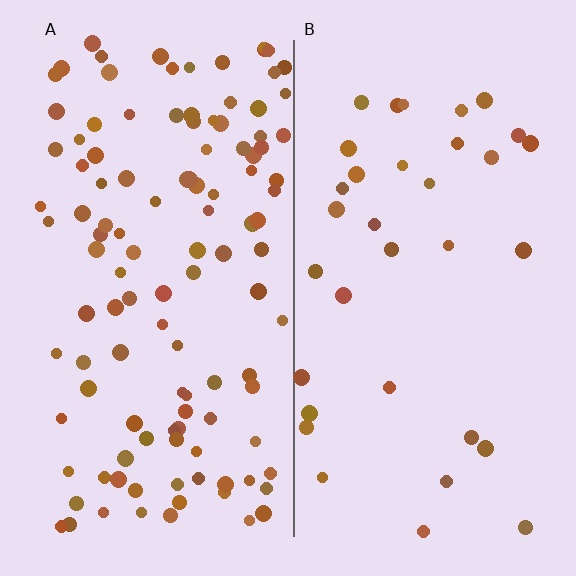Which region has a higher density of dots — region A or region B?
A (the left).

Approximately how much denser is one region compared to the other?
Approximately 3.4× — region A over region B.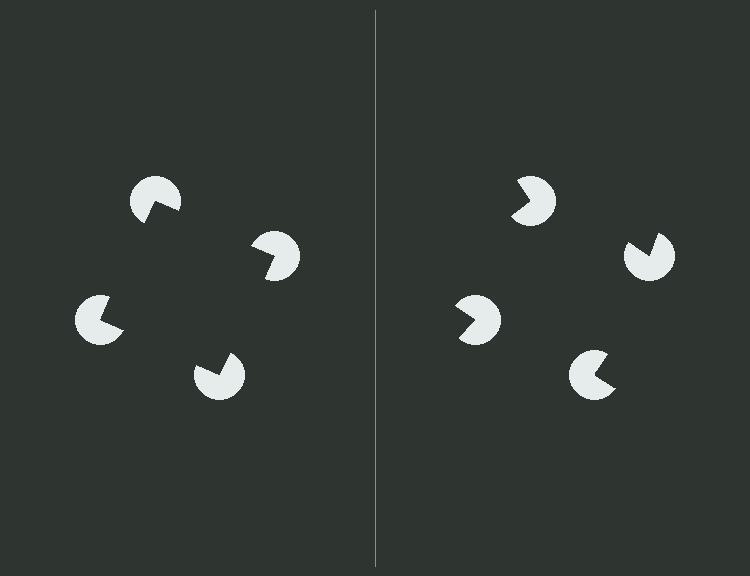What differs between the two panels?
The pac-man discs are positioned identically on both sides; only the wedge orientations differ. On the left they align to a square; on the right they are misaligned.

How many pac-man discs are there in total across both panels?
8 — 4 on each side.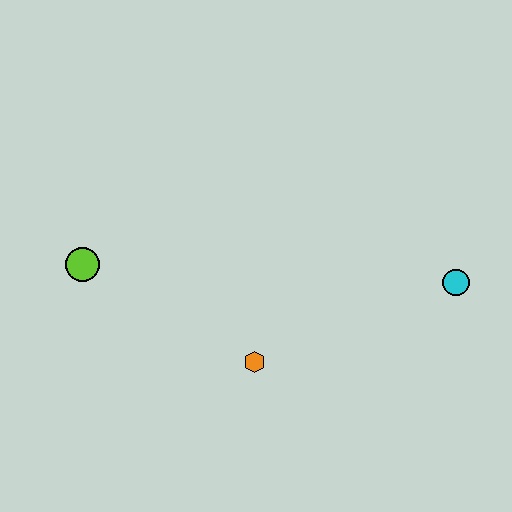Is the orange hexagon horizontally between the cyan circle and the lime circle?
Yes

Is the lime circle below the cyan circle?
No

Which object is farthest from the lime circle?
The cyan circle is farthest from the lime circle.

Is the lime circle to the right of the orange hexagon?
No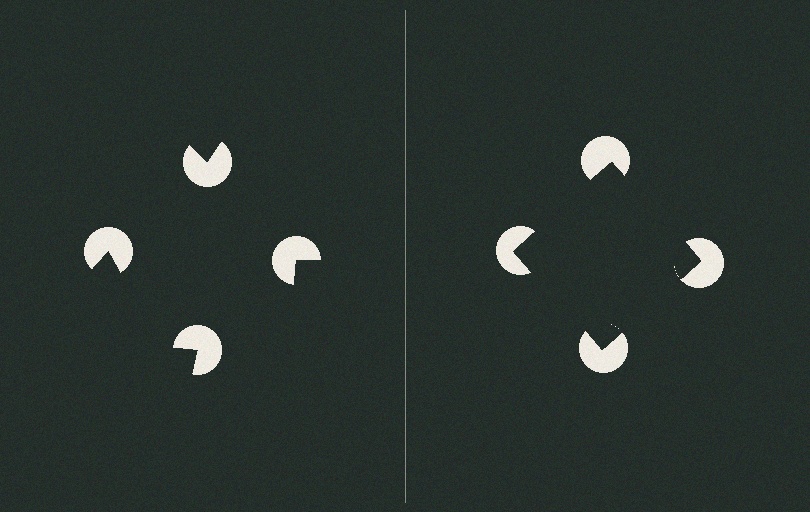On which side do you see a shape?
An illusory square appears on the right side. On the left side the wedge cuts are rotated, so no coherent shape forms.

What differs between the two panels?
The pac-man discs are positioned identically on both sides; only the wedge orientations differ. On the right they align to a square; on the left they are misaligned.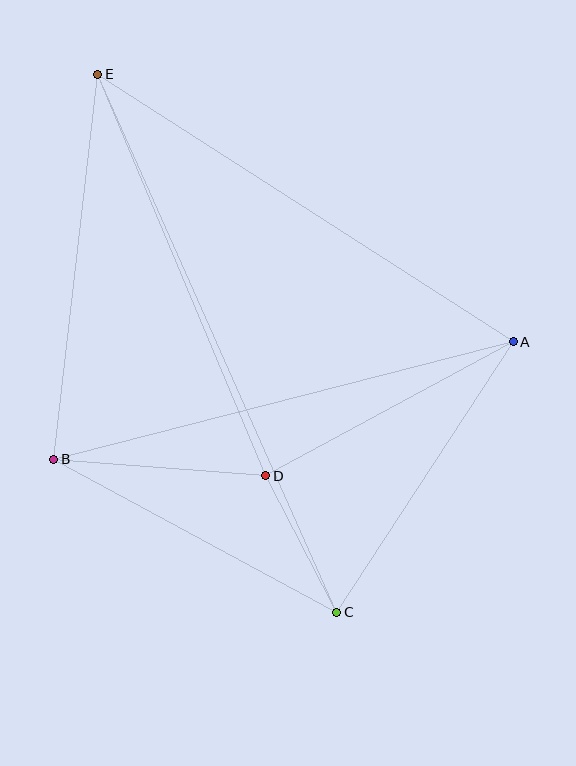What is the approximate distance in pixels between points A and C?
The distance between A and C is approximately 323 pixels.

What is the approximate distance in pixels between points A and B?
The distance between A and B is approximately 474 pixels.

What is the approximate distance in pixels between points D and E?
The distance between D and E is approximately 435 pixels.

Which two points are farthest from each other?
Points C and E are farthest from each other.